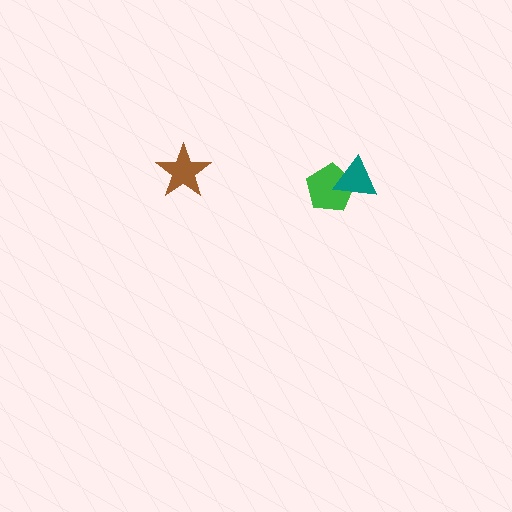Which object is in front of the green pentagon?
The teal triangle is in front of the green pentagon.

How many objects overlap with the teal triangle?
1 object overlaps with the teal triangle.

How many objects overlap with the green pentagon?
1 object overlaps with the green pentagon.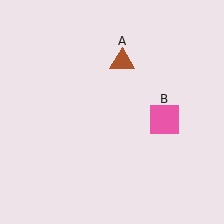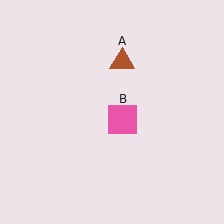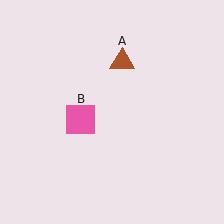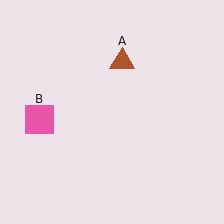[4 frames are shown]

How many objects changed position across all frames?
1 object changed position: pink square (object B).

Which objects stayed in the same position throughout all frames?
Brown triangle (object A) remained stationary.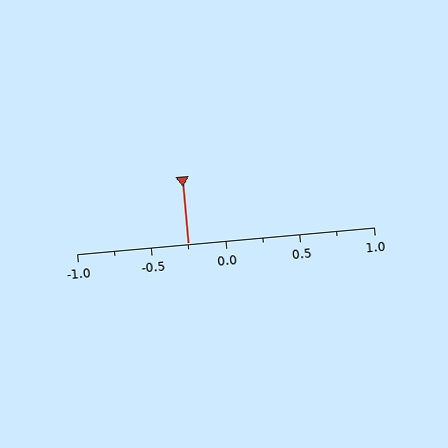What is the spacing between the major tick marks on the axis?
The major ticks are spaced 0.5 apart.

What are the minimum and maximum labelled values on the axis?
The axis runs from -1.0 to 1.0.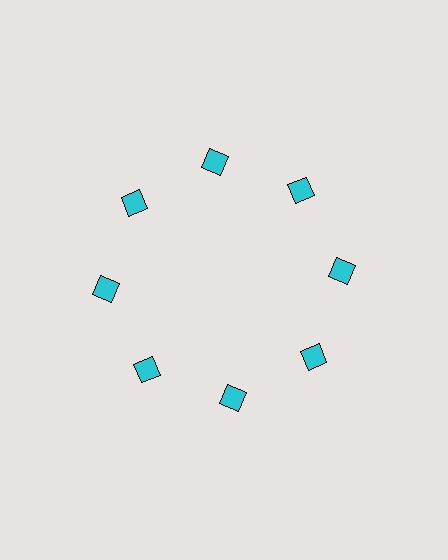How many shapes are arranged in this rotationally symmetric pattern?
There are 8 shapes, arranged in 8 groups of 1.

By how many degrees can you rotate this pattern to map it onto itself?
The pattern maps onto itself every 45 degrees of rotation.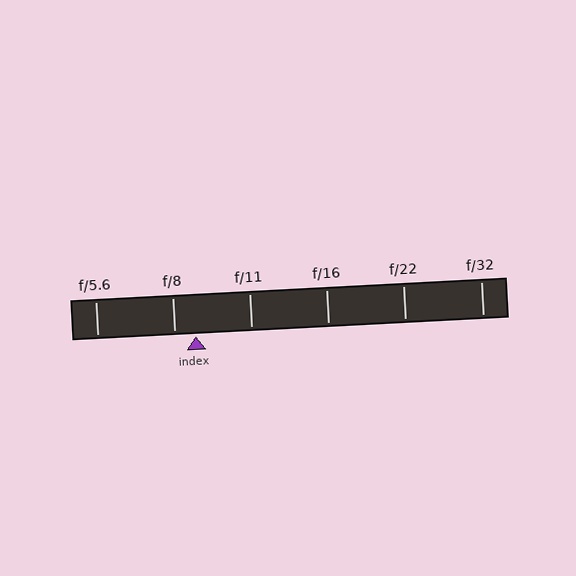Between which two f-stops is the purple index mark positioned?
The index mark is between f/8 and f/11.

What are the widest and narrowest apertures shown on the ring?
The widest aperture shown is f/5.6 and the narrowest is f/32.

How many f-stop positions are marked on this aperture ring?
There are 6 f-stop positions marked.